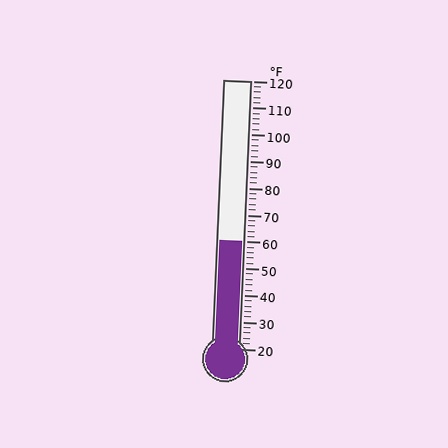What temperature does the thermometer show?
The thermometer shows approximately 60°F.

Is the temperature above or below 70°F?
The temperature is below 70°F.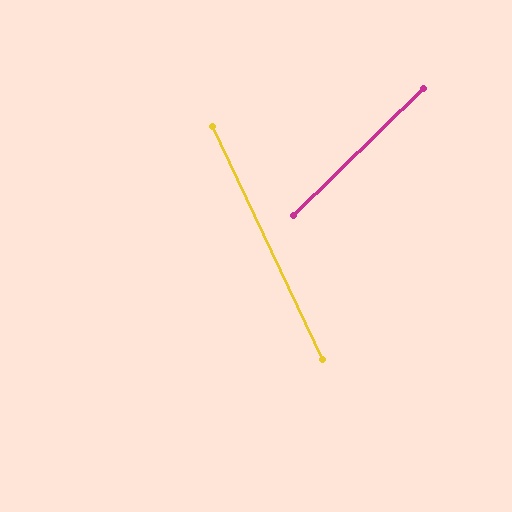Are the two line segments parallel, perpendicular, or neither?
Neither parallel nor perpendicular — they differ by about 71°.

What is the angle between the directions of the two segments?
Approximately 71 degrees.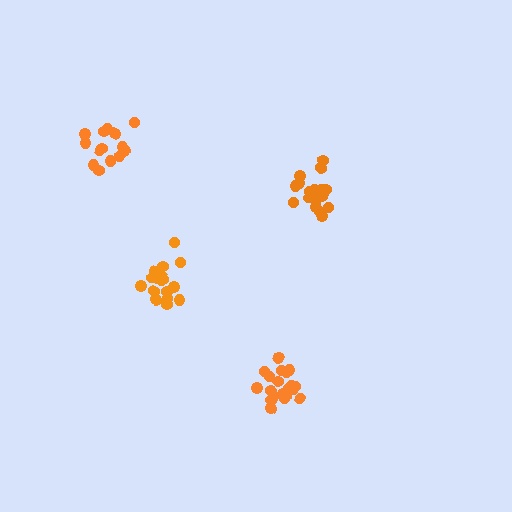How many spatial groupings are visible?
There are 4 spatial groupings.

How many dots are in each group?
Group 1: 15 dots, Group 2: 20 dots, Group 3: 18 dots, Group 4: 20 dots (73 total).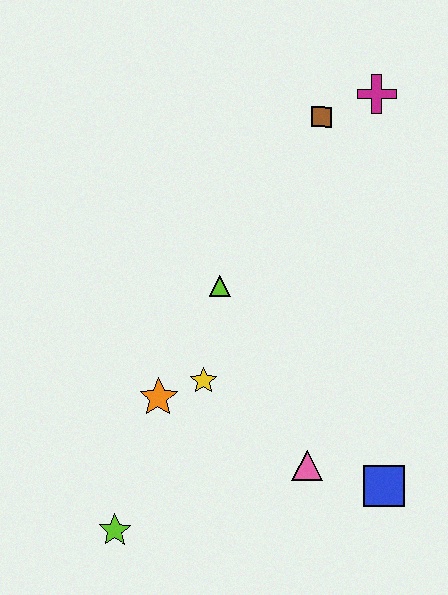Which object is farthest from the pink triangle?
The magenta cross is farthest from the pink triangle.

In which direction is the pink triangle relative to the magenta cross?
The pink triangle is below the magenta cross.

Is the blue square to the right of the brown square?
Yes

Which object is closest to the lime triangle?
The yellow star is closest to the lime triangle.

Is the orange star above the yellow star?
No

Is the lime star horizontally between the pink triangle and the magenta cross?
No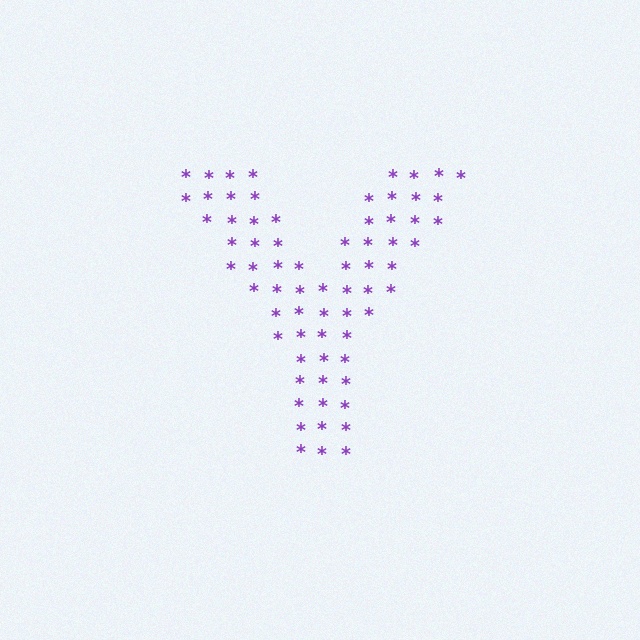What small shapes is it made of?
It is made of small asterisks.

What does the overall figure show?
The overall figure shows the letter Y.